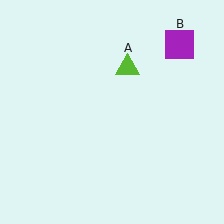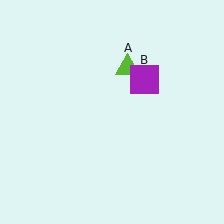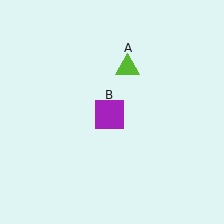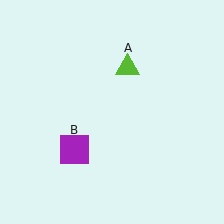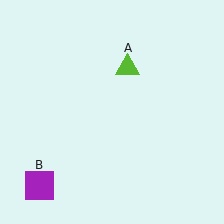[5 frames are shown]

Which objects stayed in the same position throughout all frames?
Lime triangle (object A) remained stationary.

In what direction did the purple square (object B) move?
The purple square (object B) moved down and to the left.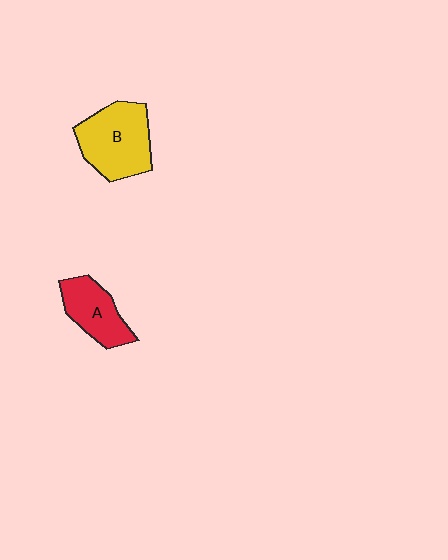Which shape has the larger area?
Shape B (yellow).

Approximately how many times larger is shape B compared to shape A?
Approximately 1.4 times.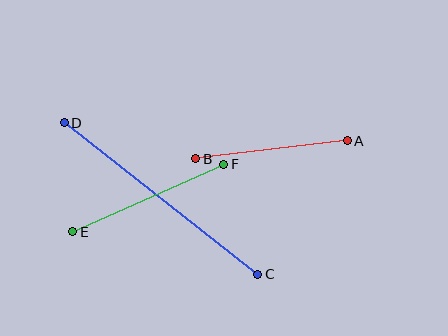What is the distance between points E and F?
The distance is approximately 165 pixels.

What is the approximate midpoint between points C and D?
The midpoint is at approximately (161, 199) pixels.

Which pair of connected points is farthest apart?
Points C and D are farthest apart.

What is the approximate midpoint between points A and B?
The midpoint is at approximately (272, 150) pixels.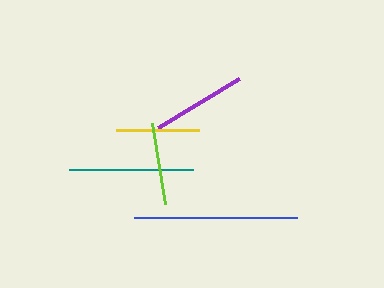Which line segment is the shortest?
The lime line is the shortest at approximately 82 pixels.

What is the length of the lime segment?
The lime segment is approximately 82 pixels long.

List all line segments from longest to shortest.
From longest to shortest: blue, teal, purple, yellow, lime.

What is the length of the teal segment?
The teal segment is approximately 124 pixels long.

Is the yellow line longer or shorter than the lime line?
The yellow line is longer than the lime line.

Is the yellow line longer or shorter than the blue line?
The blue line is longer than the yellow line.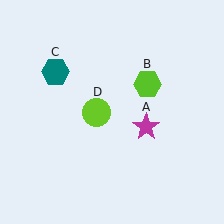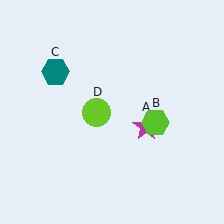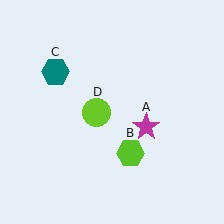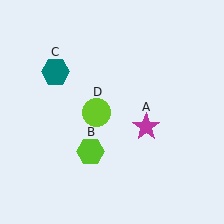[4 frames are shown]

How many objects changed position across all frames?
1 object changed position: lime hexagon (object B).